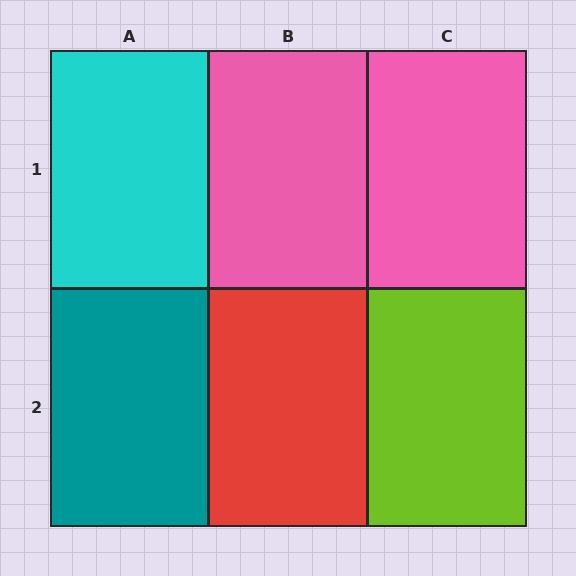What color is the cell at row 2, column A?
Teal.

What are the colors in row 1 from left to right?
Cyan, pink, pink.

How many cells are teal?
1 cell is teal.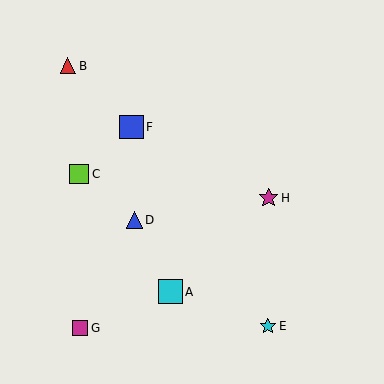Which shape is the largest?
The cyan square (labeled A) is the largest.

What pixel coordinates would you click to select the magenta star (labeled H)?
Click at (269, 198) to select the magenta star H.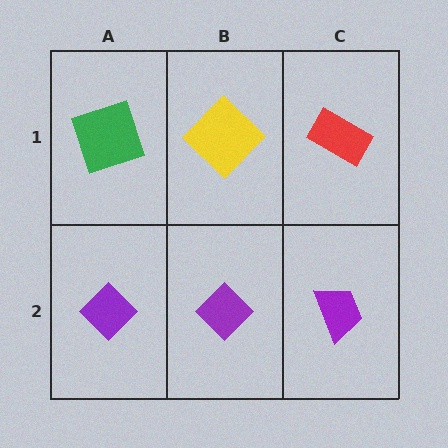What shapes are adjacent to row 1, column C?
A purple trapezoid (row 2, column C), a yellow diamond (row 1, column B).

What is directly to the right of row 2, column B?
A purple trapezoid.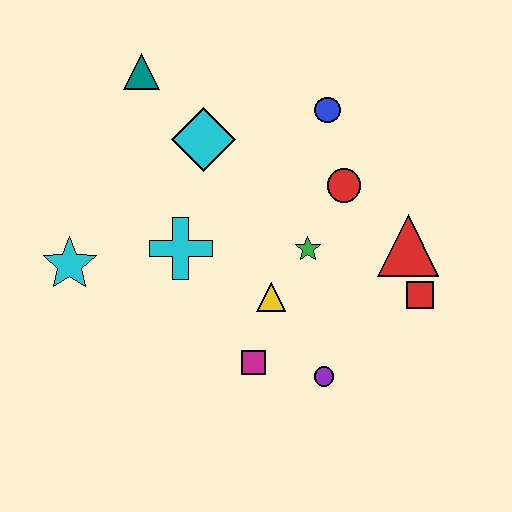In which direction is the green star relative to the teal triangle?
The green star is below the teal triangle.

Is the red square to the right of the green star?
Yes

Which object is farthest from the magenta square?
The teal triangle is farthest from the magenta square.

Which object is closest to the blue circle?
The red circle is closest to the blue circle.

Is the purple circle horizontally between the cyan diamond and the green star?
No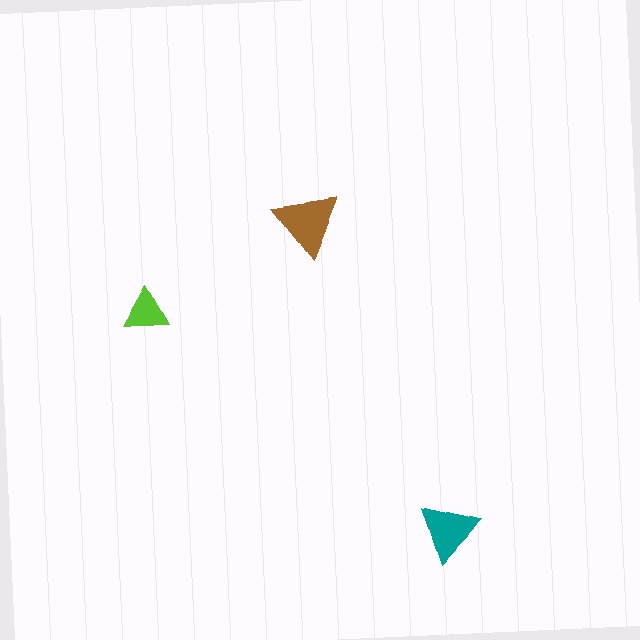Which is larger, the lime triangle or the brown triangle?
The brown one.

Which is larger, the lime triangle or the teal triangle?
The teal one.